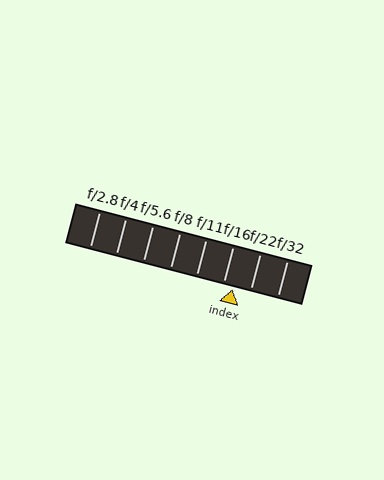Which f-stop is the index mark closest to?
The index mark is closest to f/16.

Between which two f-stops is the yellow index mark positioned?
The index mark is between f/16 and f/22.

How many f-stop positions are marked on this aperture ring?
There are 8 f-stop positions marked.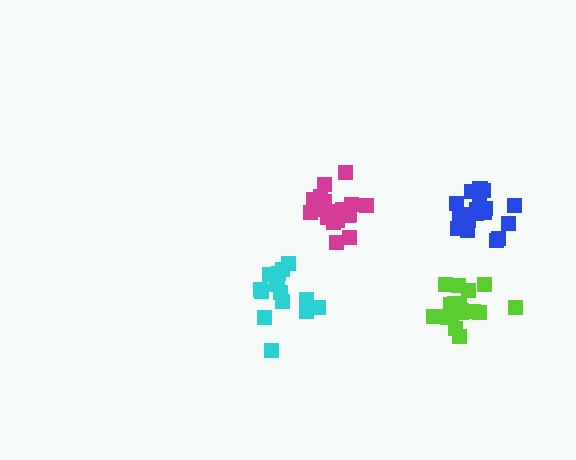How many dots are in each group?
Group 1: 19 dots, Group 2: 20 dots, Group 3: 15 dots, Group 4: 19 dots (73 total).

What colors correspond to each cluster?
The clusters are colored: lime, magenta, cyan, blue.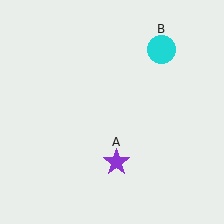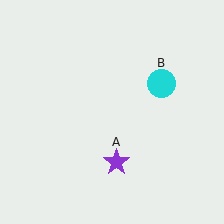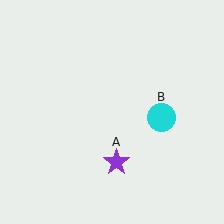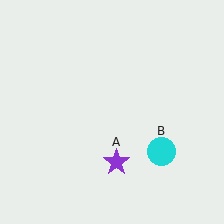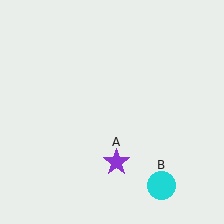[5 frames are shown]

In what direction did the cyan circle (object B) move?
The cyan circle (object B) moved down.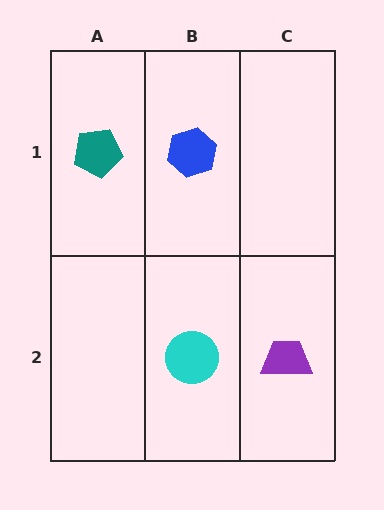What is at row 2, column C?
A purple trapezoid.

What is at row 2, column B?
A cyan circle.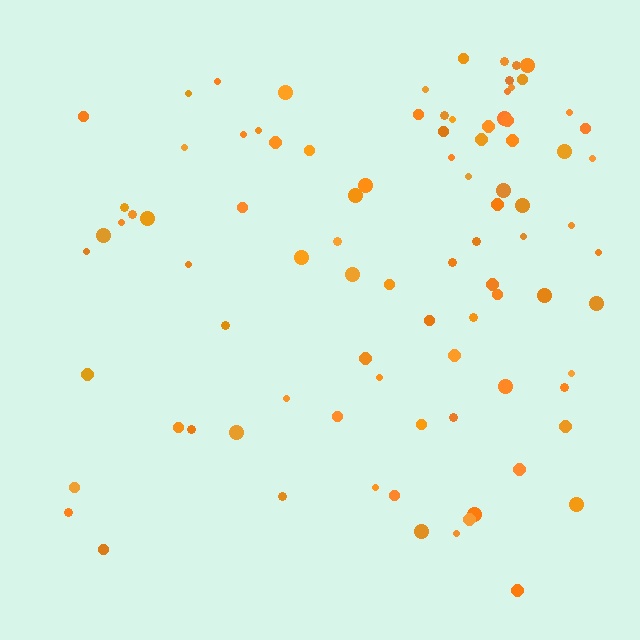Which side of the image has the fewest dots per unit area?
The left.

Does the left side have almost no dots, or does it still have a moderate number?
Still a moderate number, just noticeably fewer than the right.